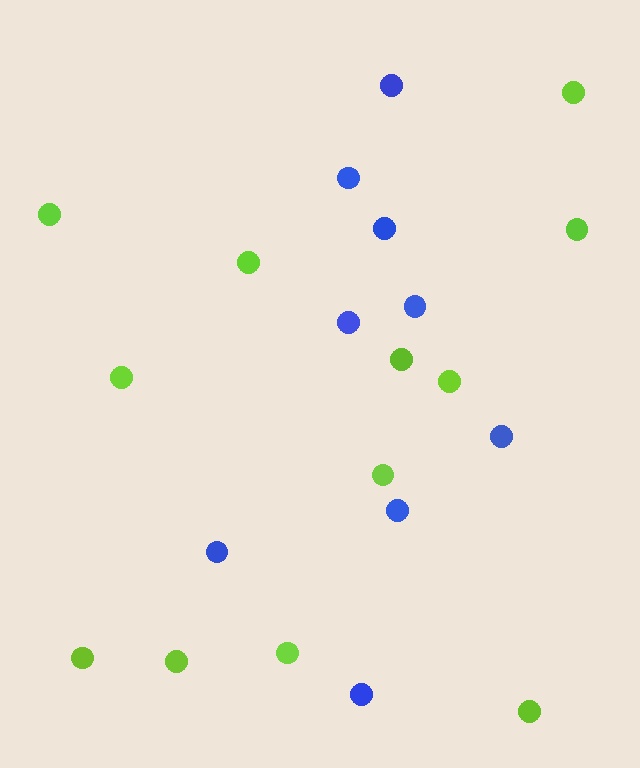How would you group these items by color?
There are 2 groups: one group of lime circles (12) and one group of blue circles (9).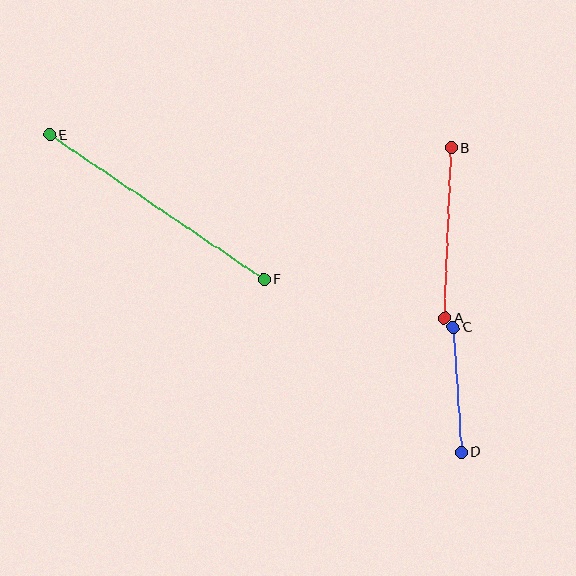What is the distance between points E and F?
The distance is approximately 259 pixels.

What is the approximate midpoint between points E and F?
The midpoint is at approximately (157, 207) pixels.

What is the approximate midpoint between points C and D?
The midpoint is at approximately (457, 390) pixels.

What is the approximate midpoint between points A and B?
The midpoint is at approximately (448, 233) pixels.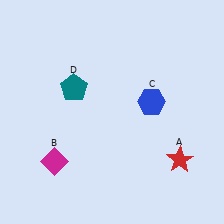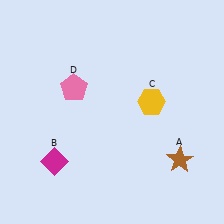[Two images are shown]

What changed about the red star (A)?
In Image 1, A is red. In Image 2, it changed to brown.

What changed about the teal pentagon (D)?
In Image 1, D is teal. In Image 2, it changed to pink.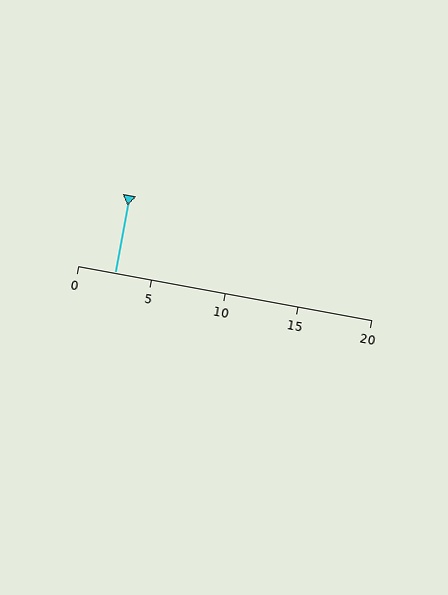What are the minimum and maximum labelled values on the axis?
The axis runs from 0 to 20.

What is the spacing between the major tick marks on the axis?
The major ticks are spaced 5 apart.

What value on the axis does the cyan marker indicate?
The marker indicates approximately 2.5.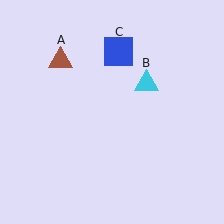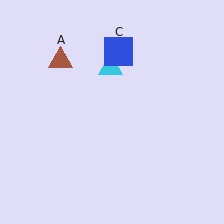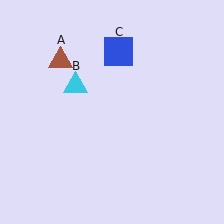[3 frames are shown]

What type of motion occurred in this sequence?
The cyan triangle (object B) rotated counterclockwise around the center of the scene.